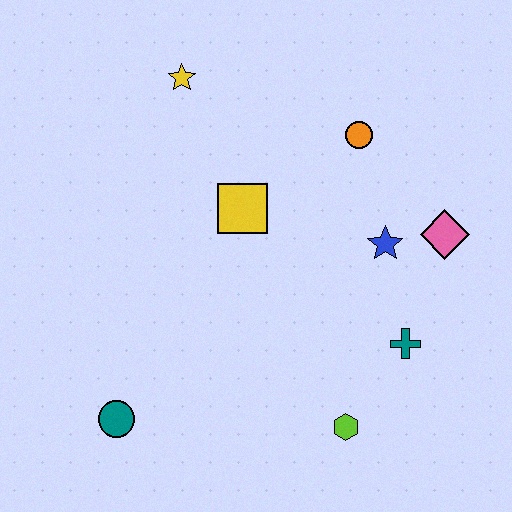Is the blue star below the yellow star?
Yes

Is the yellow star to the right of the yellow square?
No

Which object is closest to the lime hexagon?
The teal cross is closest to the lime hexagon.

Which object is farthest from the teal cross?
The yellow star is farthest from the teal cross.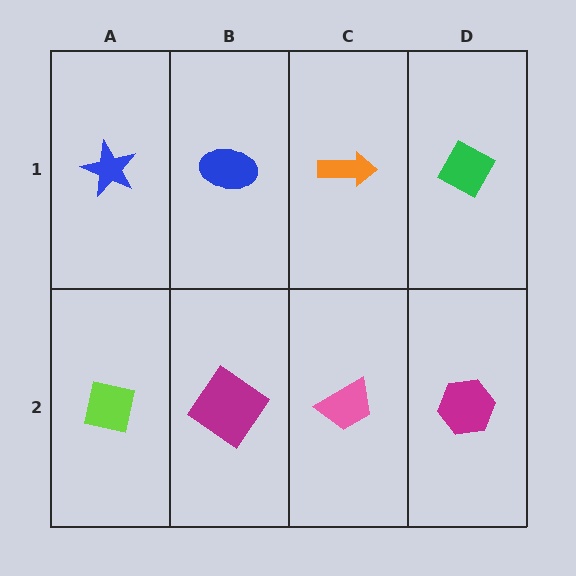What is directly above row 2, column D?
A green diamond.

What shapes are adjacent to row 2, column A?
A blue star (row 1, column A), a magenta diamond (row 2, column B).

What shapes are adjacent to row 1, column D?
A magenta hexagon (row 2, column D), an orange arrow (row 1, column C).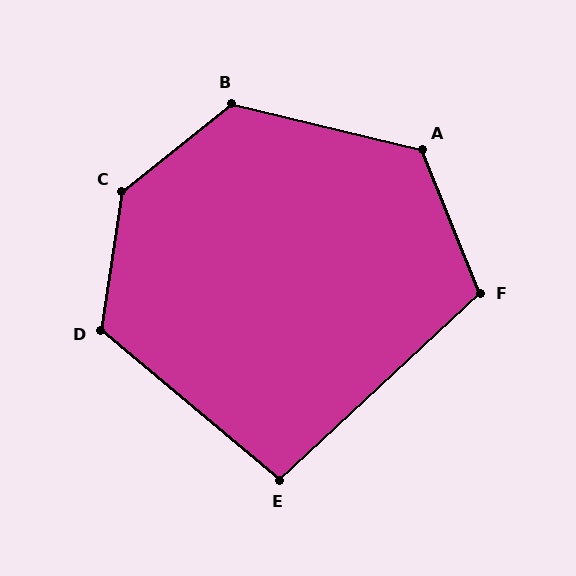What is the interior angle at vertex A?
Approximately 126 degrees (obtuse).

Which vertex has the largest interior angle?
C, at approximately 137 degrees.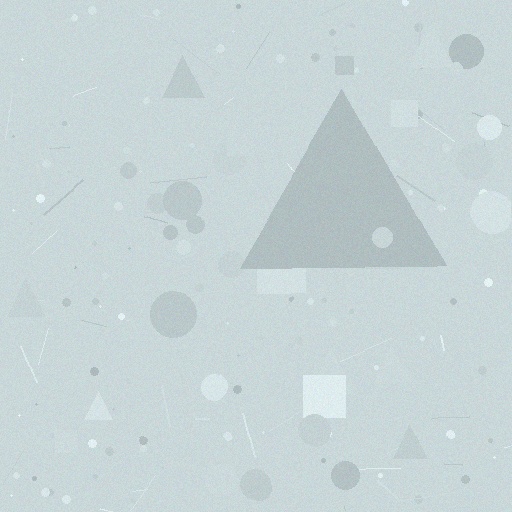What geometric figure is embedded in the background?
A triangle is embedded in the background.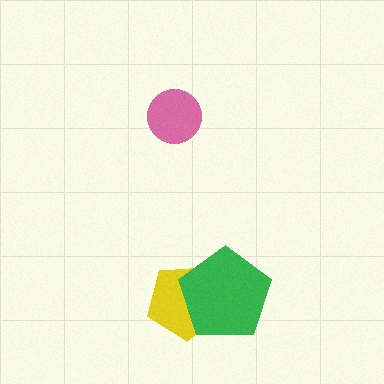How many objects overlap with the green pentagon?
1 object overlaps with the green pentagon.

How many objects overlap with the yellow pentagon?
1 object overlaps with the yellow pentagon.